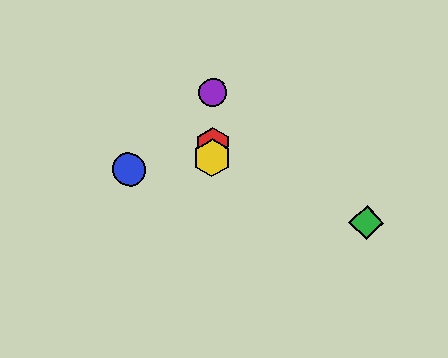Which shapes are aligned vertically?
The red hexagon, the yellow hexagon, the purple circle are aligned vertically.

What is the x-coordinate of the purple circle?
The purple circle is at x≈213.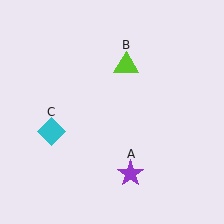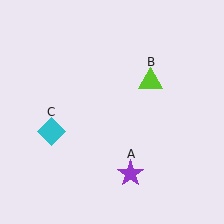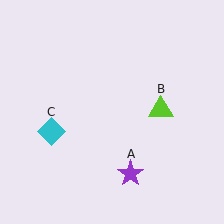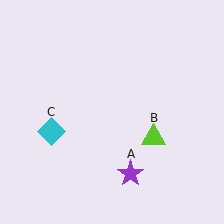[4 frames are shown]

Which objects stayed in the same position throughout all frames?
Purple star (object A) and cyan diamond (object C) remained stationary.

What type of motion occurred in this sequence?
The lime triangle (object B) rotated clockwise around the center of the scene.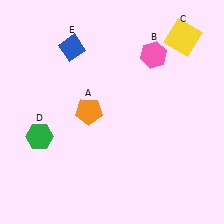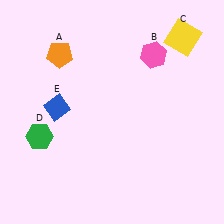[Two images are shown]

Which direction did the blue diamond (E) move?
The blue diamond (E) moved down.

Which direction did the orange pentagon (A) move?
The orange pentagon (A) moved up.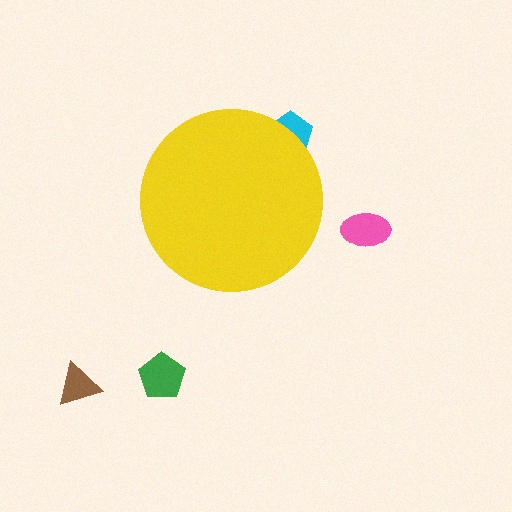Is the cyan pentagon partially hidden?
Yes, the cyan pentagon is partially hidden behind the yellow circle.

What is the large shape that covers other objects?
A yellow circle.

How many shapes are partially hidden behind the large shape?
1 shape is partially hidden.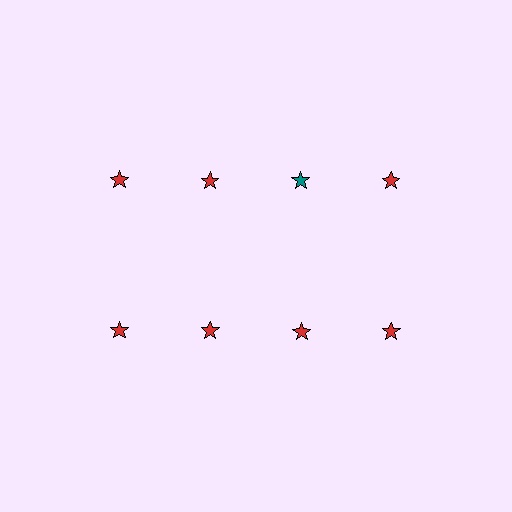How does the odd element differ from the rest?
It has a different color: teal instead of red.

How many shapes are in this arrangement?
There are 8 shapes arranged in a grid pattern.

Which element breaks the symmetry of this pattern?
The teal star in the top row, center column breaks the symmetry. All other shapes are red stars.